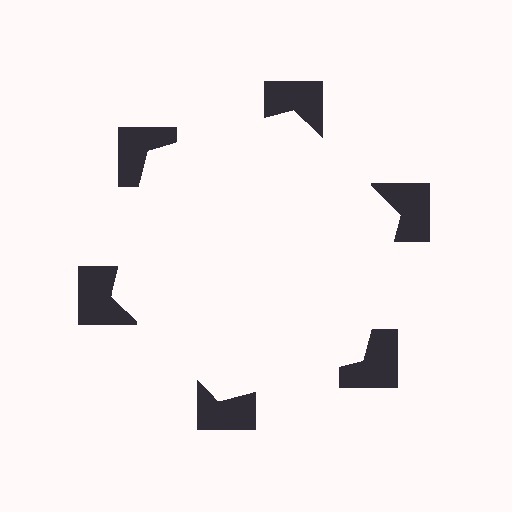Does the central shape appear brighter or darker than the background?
It typically appears slightly brighter than the background, even though no actual brightness change is drawn.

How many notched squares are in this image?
There are 6 — one at each vertex of the illusory hexagon.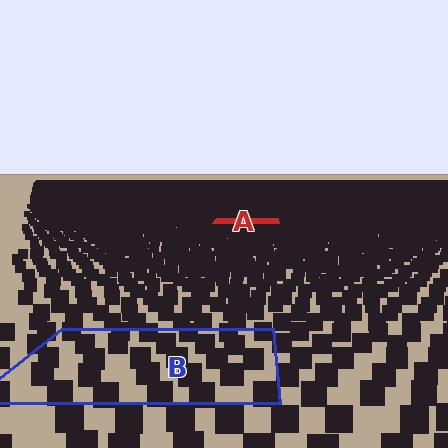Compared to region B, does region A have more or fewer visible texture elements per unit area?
Region A has more texture elements per unit area — they are packed more densely because it is farther away.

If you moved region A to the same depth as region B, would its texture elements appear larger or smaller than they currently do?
They would appear larger. At a closer depth, the same texture elements are projected at a bigger on-screen size.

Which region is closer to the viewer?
Region B is closer. The texture elements there are larger and more spread out.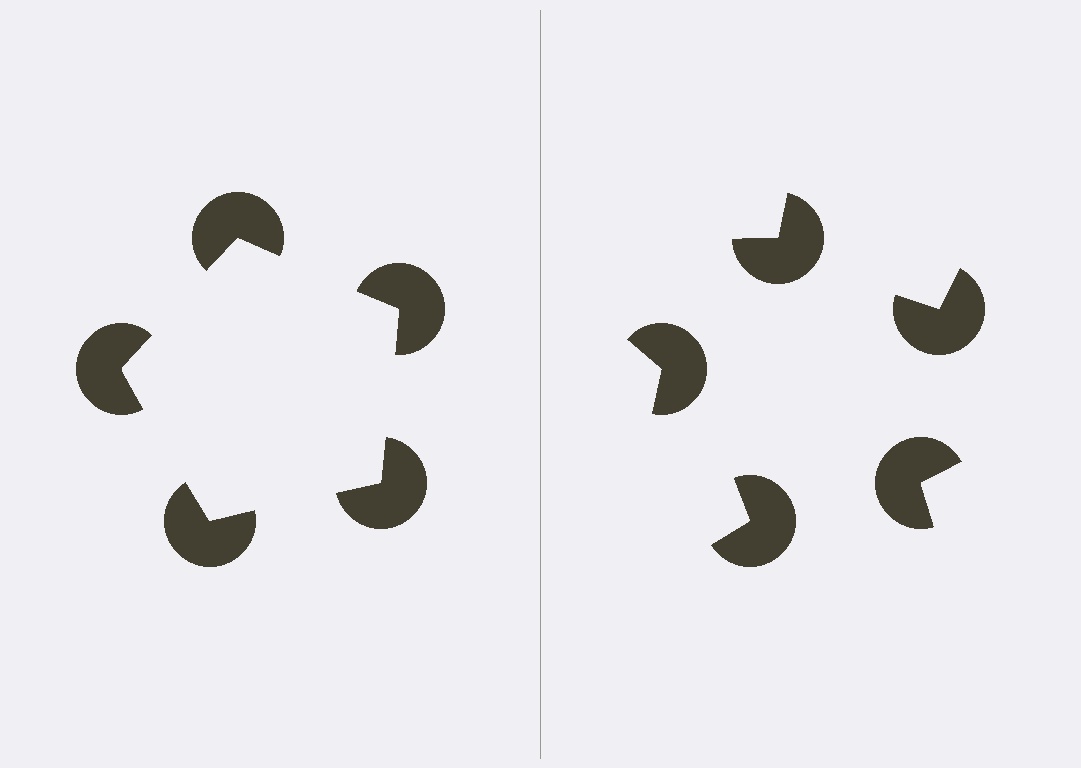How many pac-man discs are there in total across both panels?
10 — 5 on each side.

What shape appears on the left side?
An illusory pentagon.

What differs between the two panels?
The pac-man discs are positioned identically on both sides; only the wedge orientations differ. On the left they align to a pentagon; on the right they are misaligned.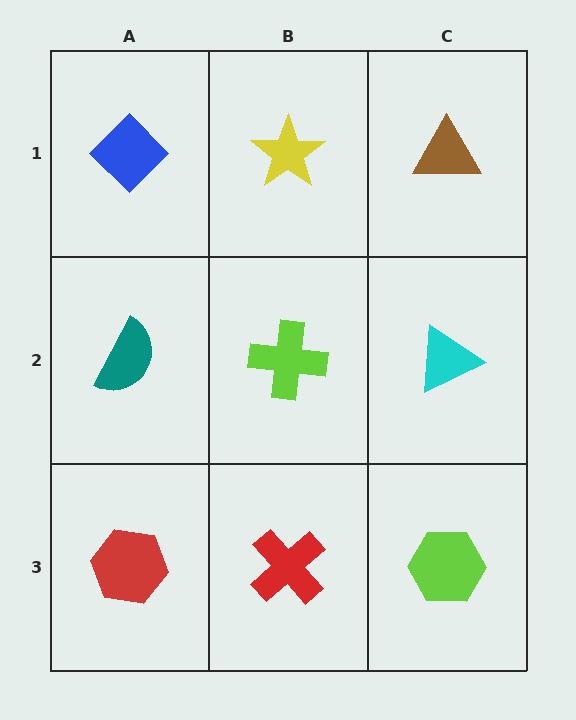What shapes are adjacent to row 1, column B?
A lime cross (row 2, column B), a blue diamond (row 1, column A), a brown triangle (row 1, column C).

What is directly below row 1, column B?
A lime cross.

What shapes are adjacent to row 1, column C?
A cyan triangle (row 2, column C), a yellow star (row 1, column B).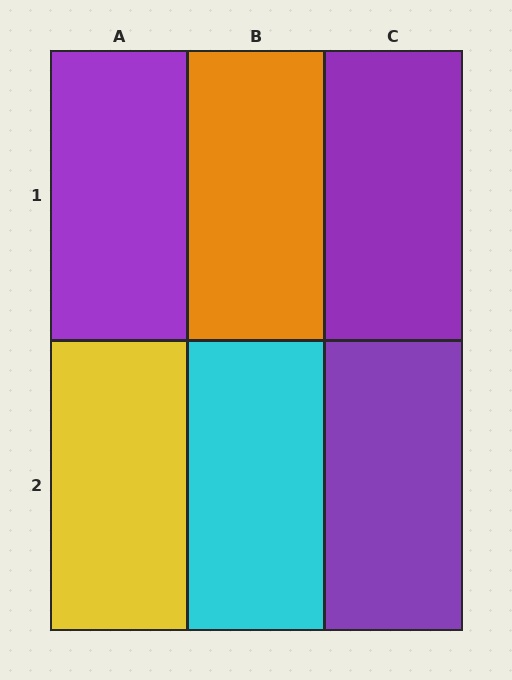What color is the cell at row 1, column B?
Orange.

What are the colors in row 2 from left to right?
Yellow, cyan, purple.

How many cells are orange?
1 cell is orange.